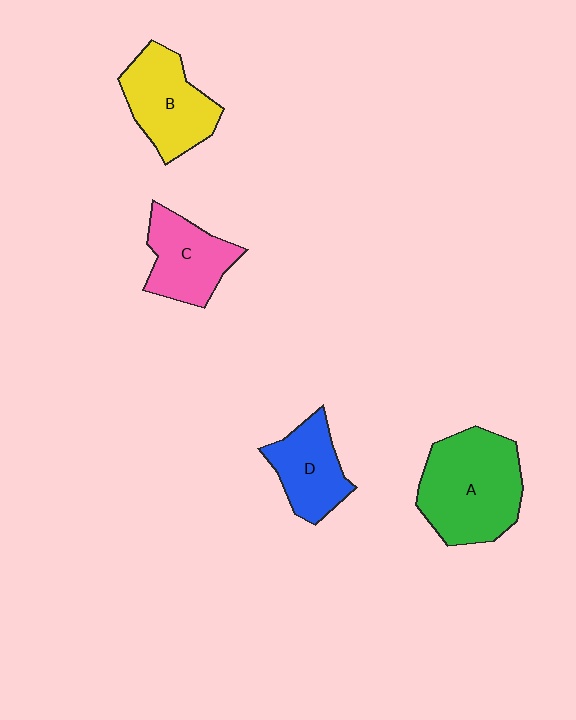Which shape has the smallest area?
Shape D (blue).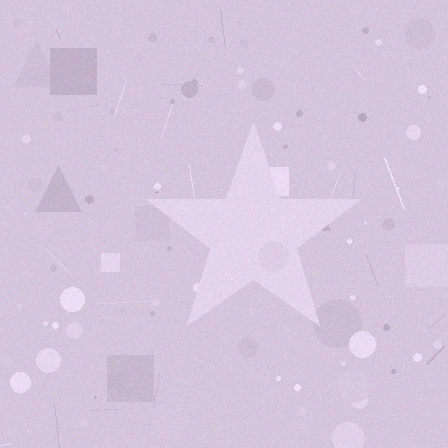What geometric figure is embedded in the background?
A star is embedded in the background.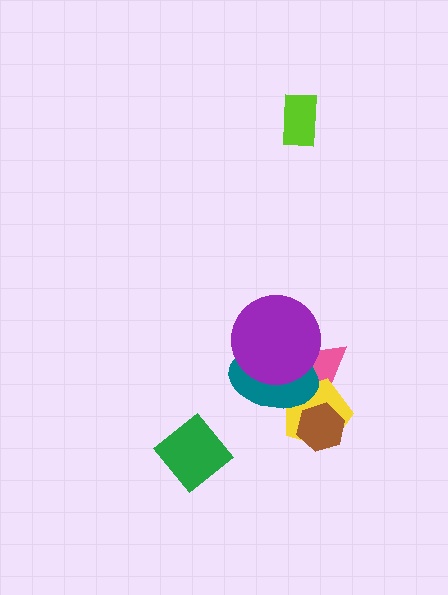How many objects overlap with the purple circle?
2 objects overlap with the purple circle.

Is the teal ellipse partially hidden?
Yes, it is partially covered by another shape.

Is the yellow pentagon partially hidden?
Yes, it is partially covered by another shape.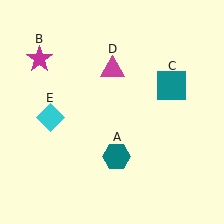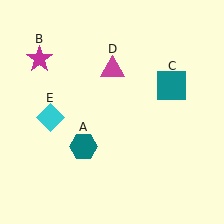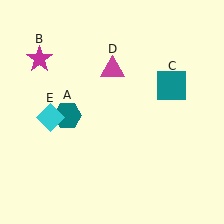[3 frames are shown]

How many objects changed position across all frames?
1 object changed position: teal hexagon (object A).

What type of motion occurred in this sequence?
The teal hexagon (object A) rotated clockwise around the center of the scene.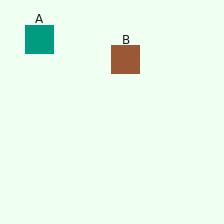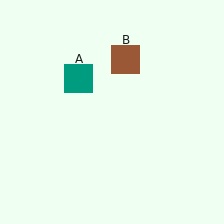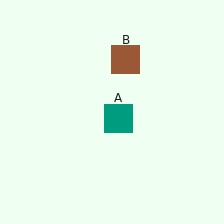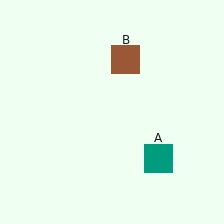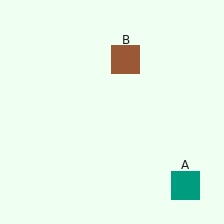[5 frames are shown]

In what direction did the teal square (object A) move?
The teal square (object A) moved down and to the right.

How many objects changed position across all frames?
1 object changed position: teal square (object A).